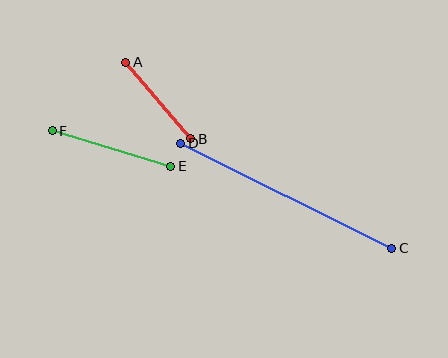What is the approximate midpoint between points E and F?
The midpoint is at approximately (112, 148) pixels.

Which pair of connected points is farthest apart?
Points C and D are farthest apart.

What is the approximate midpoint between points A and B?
The midpoint is at approximately (158, 101) pixels.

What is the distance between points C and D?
The distance is approximately 236 pixels.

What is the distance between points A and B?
The distance is approximately 100 pixels.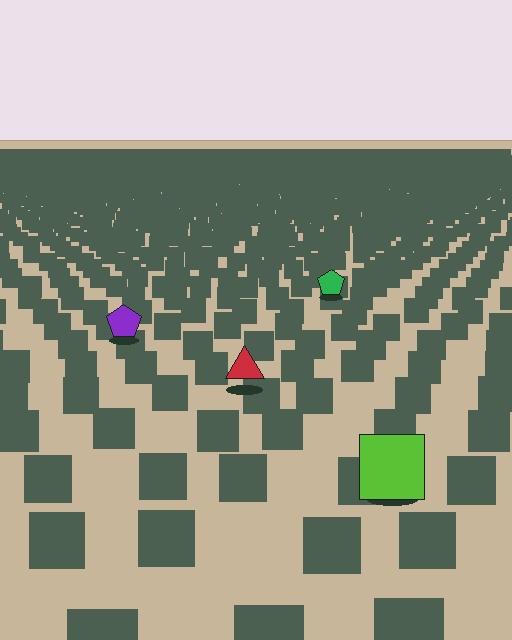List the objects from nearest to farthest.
From nearest to farthest: the lime square, the red triangle, the purple pentagon, the green pentagon.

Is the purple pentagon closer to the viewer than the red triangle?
No. The red triangle is closer — you can tell from the texture gradient: the ground texture is coarser near it.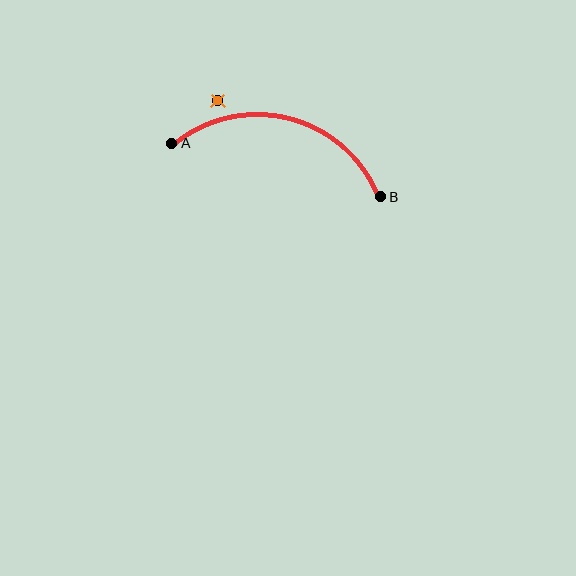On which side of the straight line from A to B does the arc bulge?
The arc bulges above the straight line connecting A and B.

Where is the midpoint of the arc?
The arc midpoint is the point on the curve farthest from the straight line joining A and B. It sits above that line.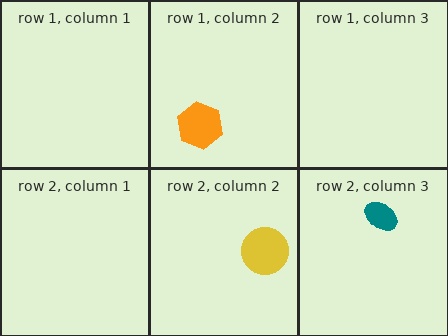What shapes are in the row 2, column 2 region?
The yellow circle.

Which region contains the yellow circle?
The row 2, column 2 region.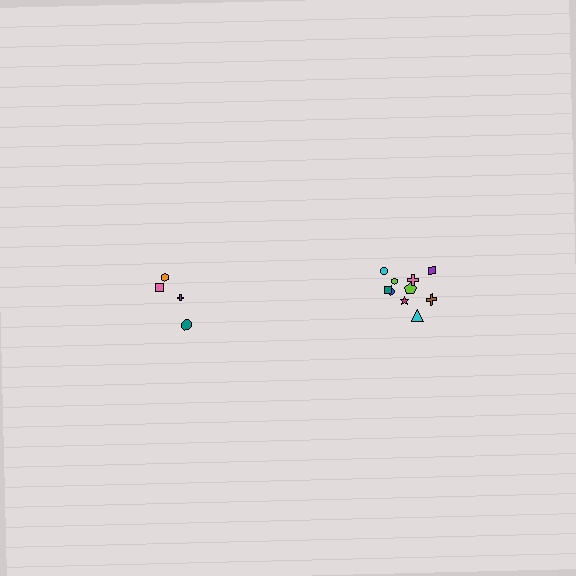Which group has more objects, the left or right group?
The right group.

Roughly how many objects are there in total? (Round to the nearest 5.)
Roughly 15 objects in total.